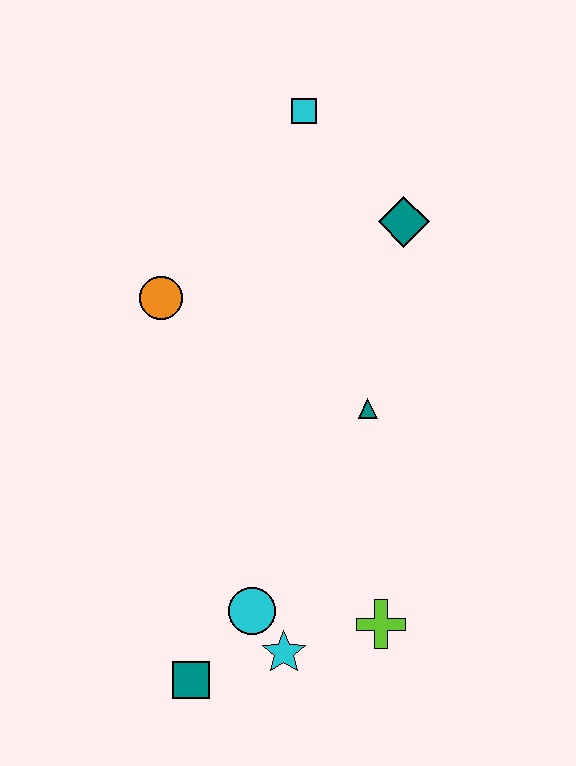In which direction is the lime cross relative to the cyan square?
The lime cross is below the cyan square.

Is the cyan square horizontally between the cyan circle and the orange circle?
No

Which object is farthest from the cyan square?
The teal square is farthest from the cyan square.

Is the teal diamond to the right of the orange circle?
Yes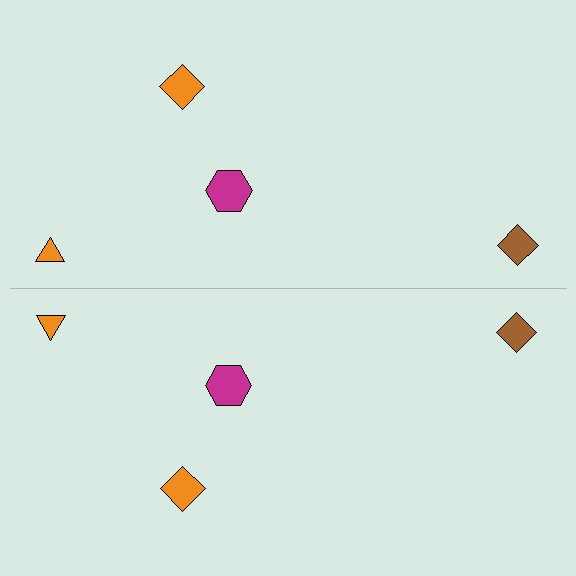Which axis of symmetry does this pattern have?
The pattern has a horizontal axis of symmetry running through the center of the image.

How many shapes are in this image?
There are 8 shapes in this image.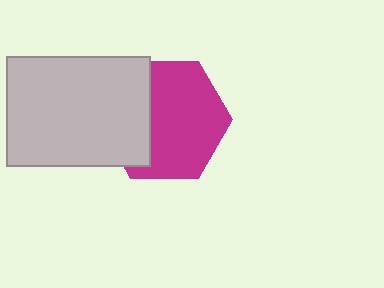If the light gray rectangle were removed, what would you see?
You would see the complete magenta hexagon.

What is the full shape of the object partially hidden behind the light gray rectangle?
The partially hidden object is a magenta hexagon.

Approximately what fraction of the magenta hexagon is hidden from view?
Roughly 35% of the magenta hexagon is hidden behind the light gray rectangle.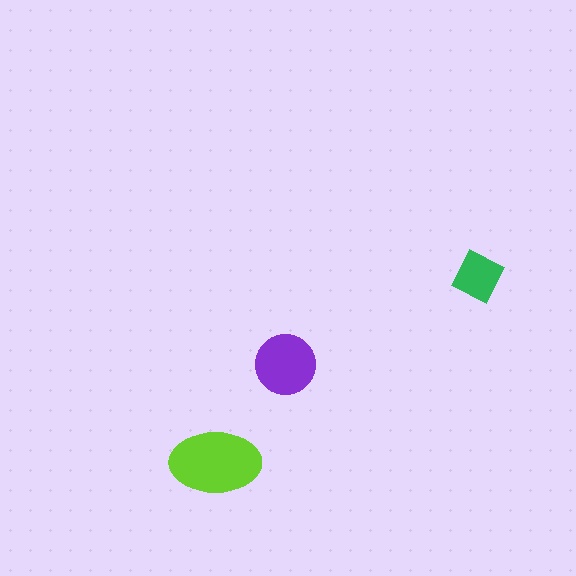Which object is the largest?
The lime ellipse.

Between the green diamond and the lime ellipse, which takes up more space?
The lime ellipse.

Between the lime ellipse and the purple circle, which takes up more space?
The lime ellipse.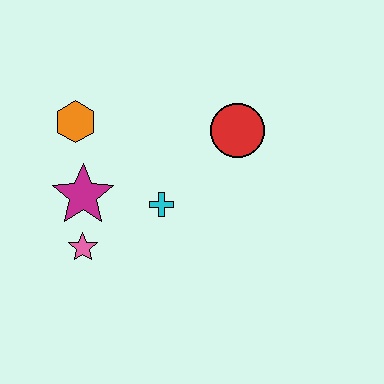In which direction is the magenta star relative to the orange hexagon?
The magenta star is below the orange hexagon.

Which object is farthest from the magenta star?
The red circle is farthest from the magenta star.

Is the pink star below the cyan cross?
Yes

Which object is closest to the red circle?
The cyan cross is closest to the red circle.